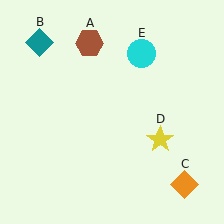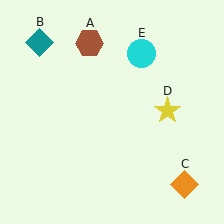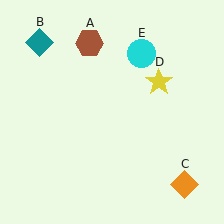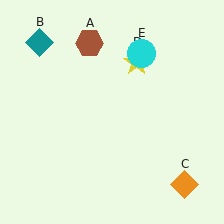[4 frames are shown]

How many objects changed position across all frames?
1 object changed position: yellow star (object D).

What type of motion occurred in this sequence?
The yellow star (object D) rotated counterclockwise around the center of the scene.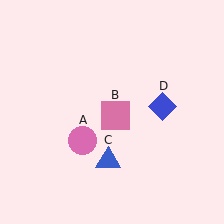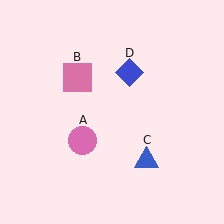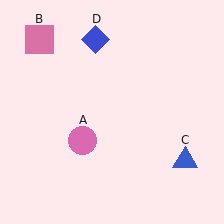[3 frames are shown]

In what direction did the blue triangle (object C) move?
The blue triangle (object C) moved right.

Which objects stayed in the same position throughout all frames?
Pink circle (object A) remained stationary.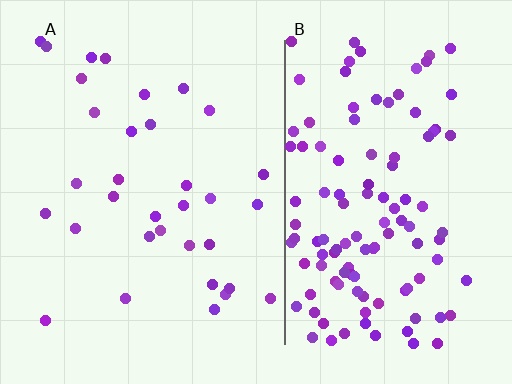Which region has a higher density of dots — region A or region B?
B (the right).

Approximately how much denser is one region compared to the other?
Approximately 3.7× — region B over region A.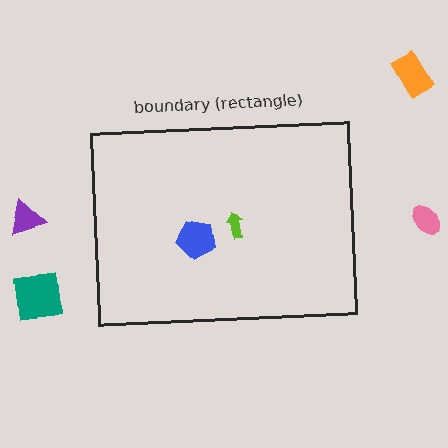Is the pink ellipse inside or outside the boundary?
Outside.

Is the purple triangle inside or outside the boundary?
Outside.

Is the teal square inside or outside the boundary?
Outside.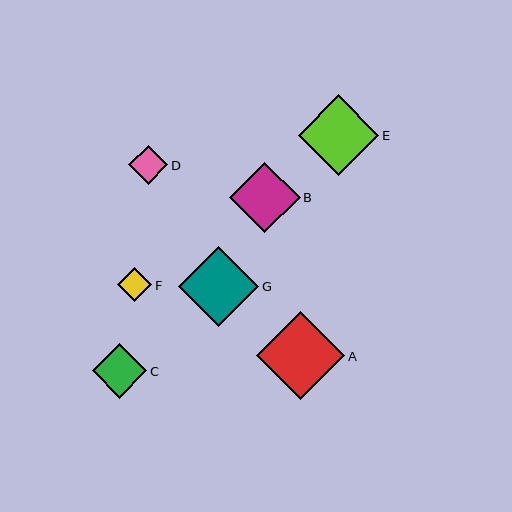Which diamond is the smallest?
Diamond F is the smallest with a size of approximately 34 pixels.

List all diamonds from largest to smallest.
From largest to smallest: A, E, G, B, C, D, F.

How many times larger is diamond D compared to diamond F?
Diamond D is approximately 1.1 times the size of diamond F.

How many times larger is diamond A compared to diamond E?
Diamond A is approximately 1.1 times the size of diamond E.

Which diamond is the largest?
Diamond A is the largest with a size of approximately 89 pixels.